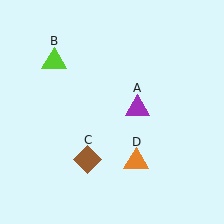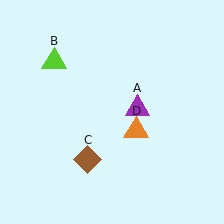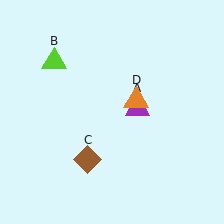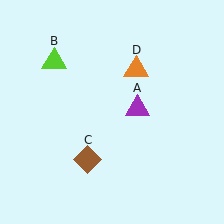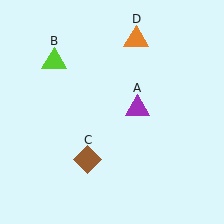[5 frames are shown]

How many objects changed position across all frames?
1 object changed position: orange triangle (object D).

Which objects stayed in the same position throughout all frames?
Purple triangle (object A) and lime triangle (object B) and brown diamond (object C) remained stationary.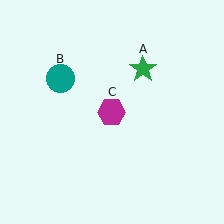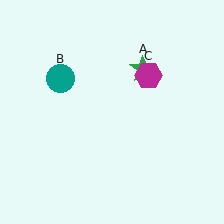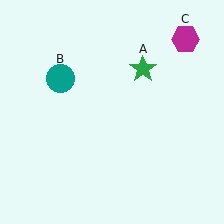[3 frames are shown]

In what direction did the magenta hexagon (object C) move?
The magenta hexagon (object C) moved up and to the right.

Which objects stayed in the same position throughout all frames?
Green star (object A) and teal circle (object B) remained stationary.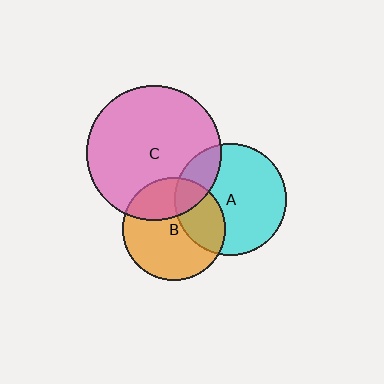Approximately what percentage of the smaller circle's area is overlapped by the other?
Approximately 30%.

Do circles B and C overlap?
Yes.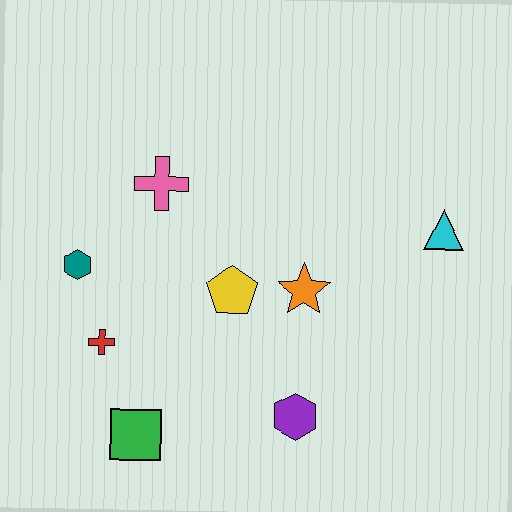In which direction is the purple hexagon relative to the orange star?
The purple hexagon is below the orange star.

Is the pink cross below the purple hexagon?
No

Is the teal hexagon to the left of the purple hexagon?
Yes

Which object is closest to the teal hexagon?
The red cross is closest to the teal hexagon.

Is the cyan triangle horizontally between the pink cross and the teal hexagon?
No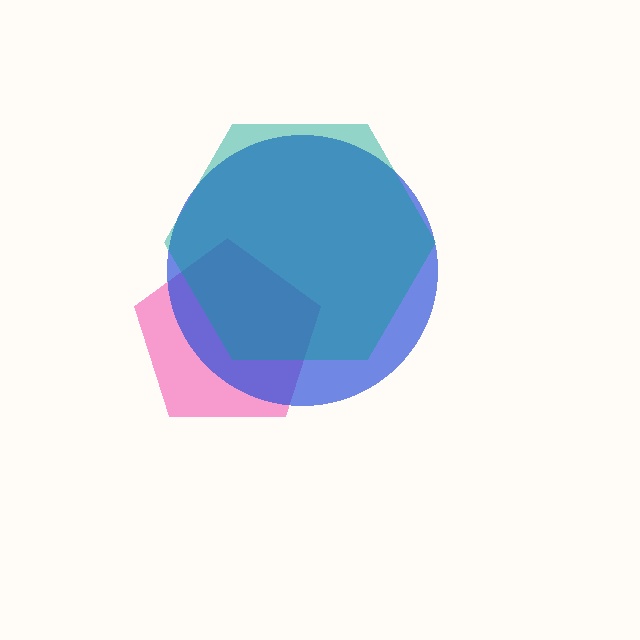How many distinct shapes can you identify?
There are 3 distinct shapes: a pink pentagon, a blue circle, a teal hexagon.